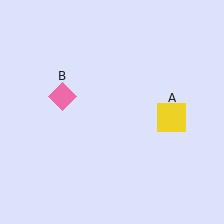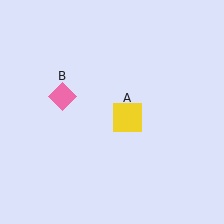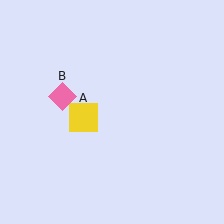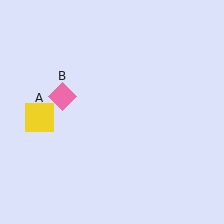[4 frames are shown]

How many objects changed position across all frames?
1 object changed position: yellow square (object A).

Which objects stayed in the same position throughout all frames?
Pink diamond (object B) remained stationary.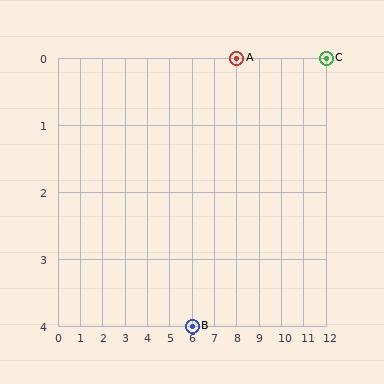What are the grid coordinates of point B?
Point B is at grid coordinates (6, 4).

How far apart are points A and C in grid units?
Points A and C are 4 columns apart.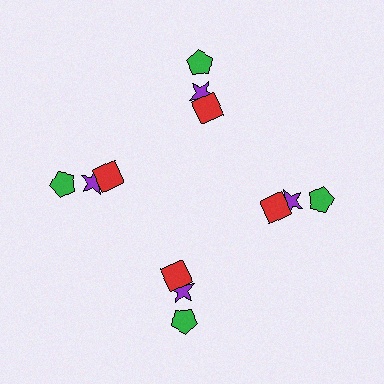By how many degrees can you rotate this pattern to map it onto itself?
The pattern maps onto itself every 90 degrees of rotation.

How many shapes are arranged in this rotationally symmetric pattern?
There are 12 shapes, arranged in 4 groups of 3.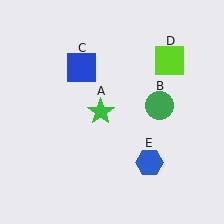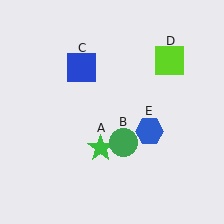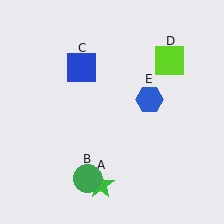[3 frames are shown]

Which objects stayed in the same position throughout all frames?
Blue square (object C) and lime square (object D) remained stationary.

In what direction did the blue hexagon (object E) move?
The blue hexagon (object E) moved up.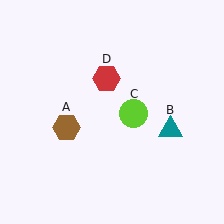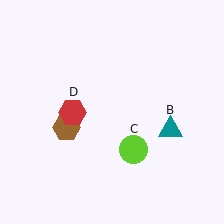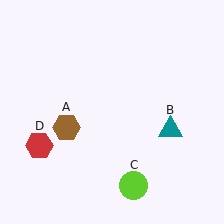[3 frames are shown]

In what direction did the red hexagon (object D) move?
The red hexagon (object D) moved down and to the left.